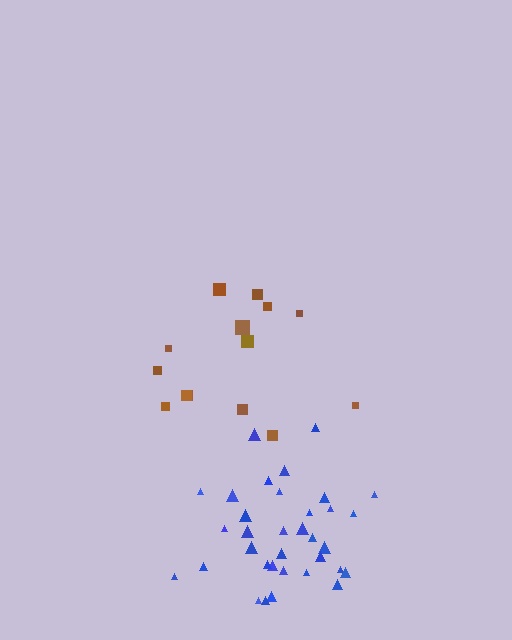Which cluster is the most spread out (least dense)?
Brown.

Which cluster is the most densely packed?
Blue.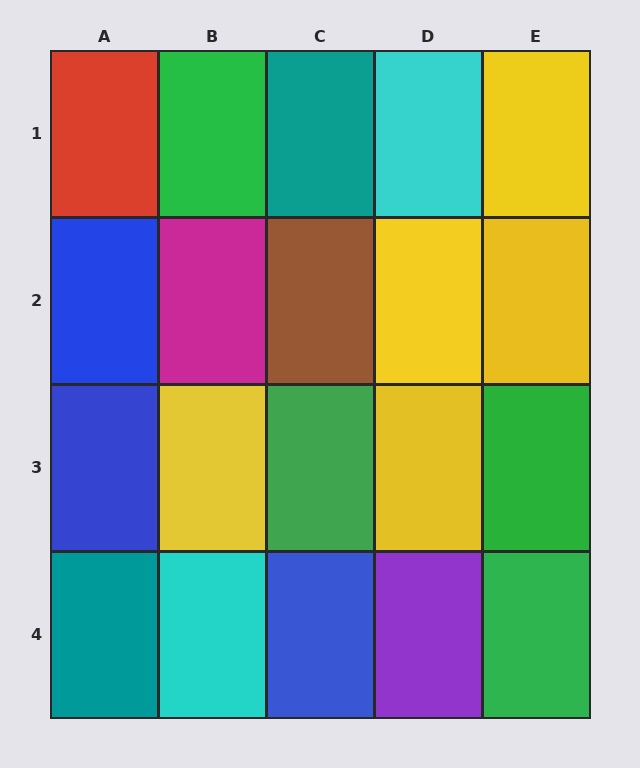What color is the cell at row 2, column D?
Yellow.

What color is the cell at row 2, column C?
Brown.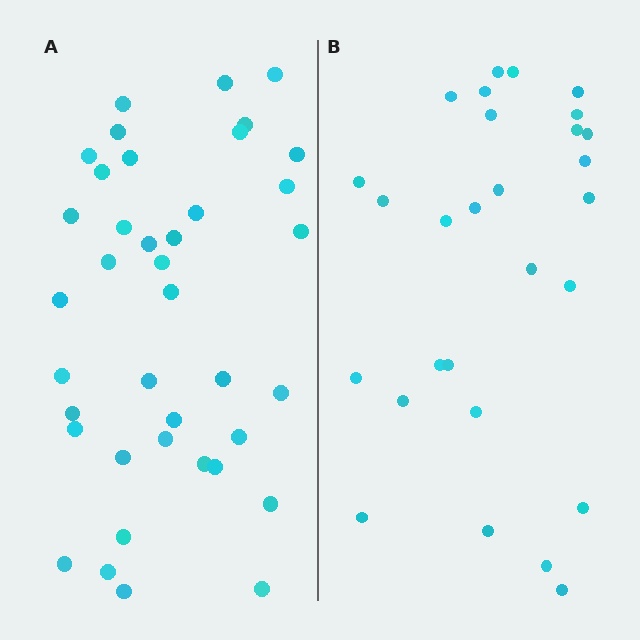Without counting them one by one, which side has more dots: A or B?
Region A (the left region) has more dots.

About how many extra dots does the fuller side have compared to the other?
Region A has roughly 12 or so more dots than region B.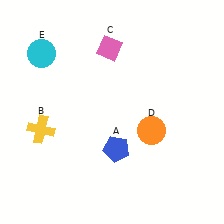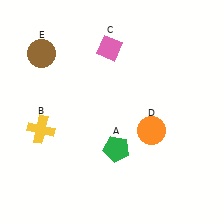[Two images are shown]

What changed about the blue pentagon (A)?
In Image 1, A is blue. In Image 2, it changed to green.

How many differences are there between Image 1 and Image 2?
There are 2 differences between the two images.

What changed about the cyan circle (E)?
In Image 1, E is cyan. In Image 2, it changed to brown.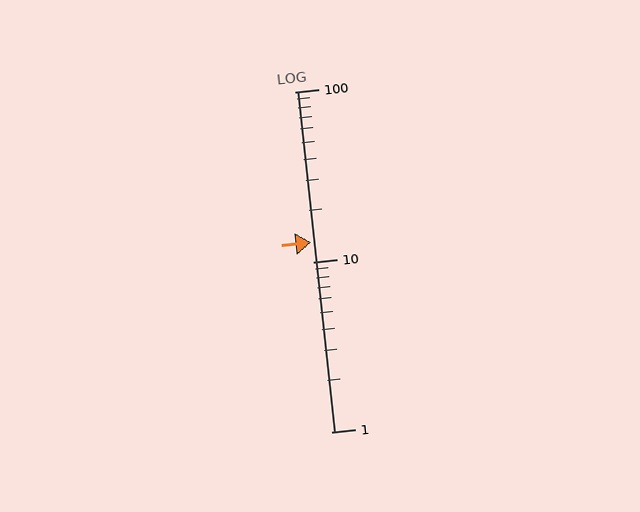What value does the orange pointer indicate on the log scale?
The pointer indicates approximately 13.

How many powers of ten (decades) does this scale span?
The scale spans 2 decades, from 1 to 100.